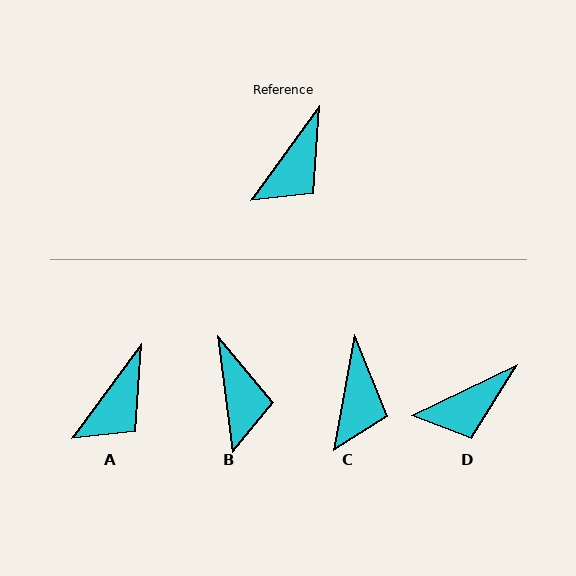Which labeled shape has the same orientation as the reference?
A.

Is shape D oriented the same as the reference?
No, it is off by about 28 degrees.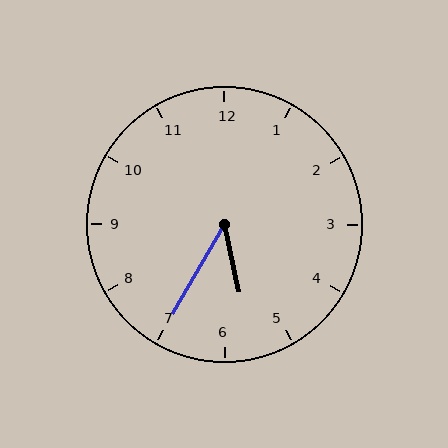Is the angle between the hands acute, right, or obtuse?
It is acute.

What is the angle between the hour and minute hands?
Approximately 42 degrees.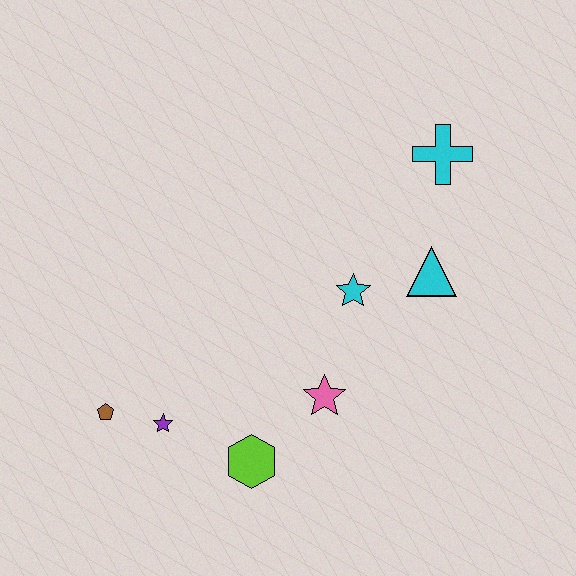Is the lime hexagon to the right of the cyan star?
No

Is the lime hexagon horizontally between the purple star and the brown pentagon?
No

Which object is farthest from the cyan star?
The brown pentagon is farthest from the cyan star.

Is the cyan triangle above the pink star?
Yes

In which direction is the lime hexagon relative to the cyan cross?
The lime hexagon is below the cyan cross.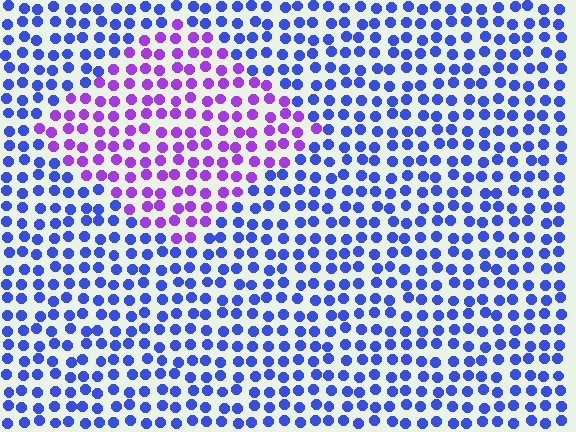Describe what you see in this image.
The image is filled with small blue elements in a uniform arrangement. A diamond-shaped region is visible where the elements are tinted to a slightly different hue, forming a subtle color boundary.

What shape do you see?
I see a diamond.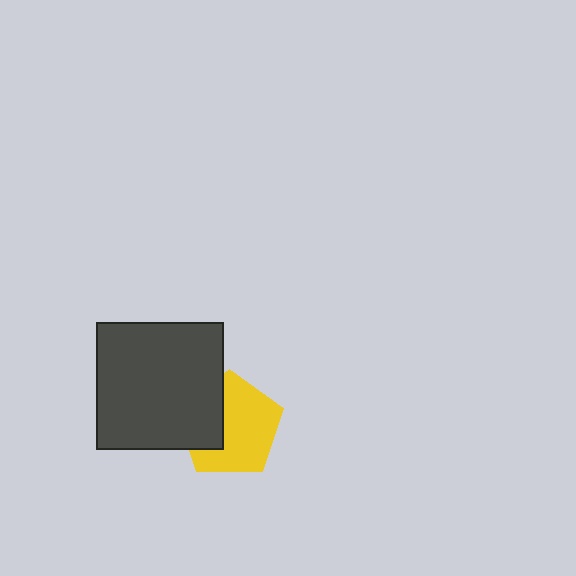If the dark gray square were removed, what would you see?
You would see the complete yellow pentagon.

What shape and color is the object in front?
The object in front is a dark gray square.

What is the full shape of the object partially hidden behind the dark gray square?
The partially hidden object is a yellow pentagon.